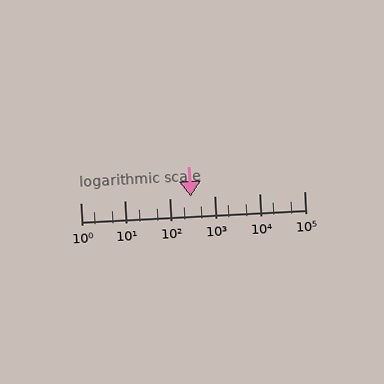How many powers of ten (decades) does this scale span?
The scale spans 5 decades, from 1 to 100000.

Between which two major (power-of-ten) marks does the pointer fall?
The pointer is between 100 and 1000.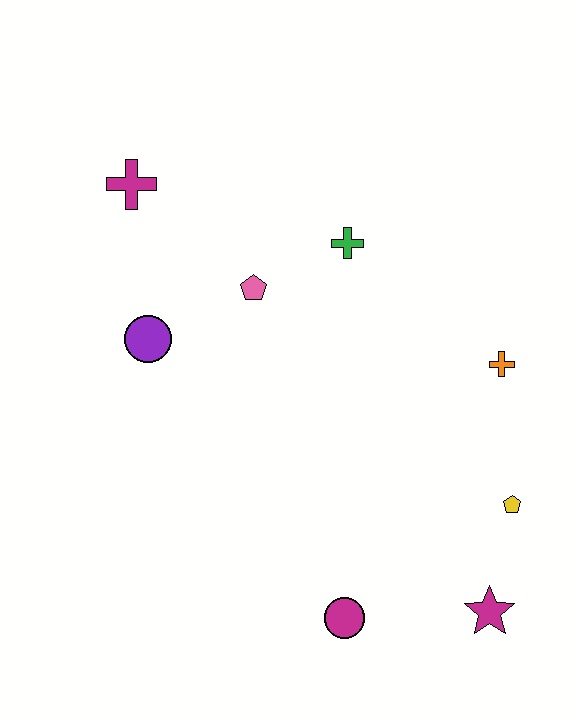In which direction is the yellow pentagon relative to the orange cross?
The yellow pentagon is below the orange cross.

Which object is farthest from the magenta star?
The magenta cross is farthest from the magenta star.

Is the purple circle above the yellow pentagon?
Yes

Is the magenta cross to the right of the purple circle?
No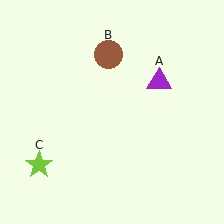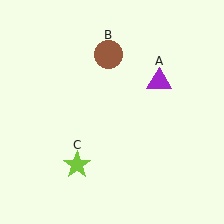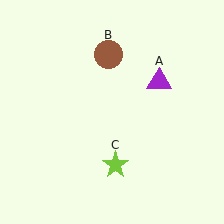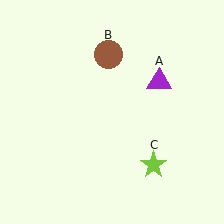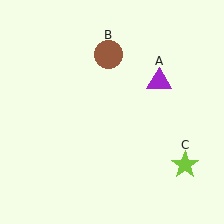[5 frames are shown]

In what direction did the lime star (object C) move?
The lime star (object C) moved right.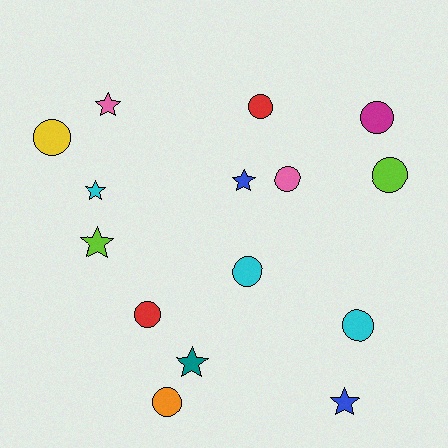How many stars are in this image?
There are 6 stars.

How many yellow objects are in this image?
There is 1 yellow object.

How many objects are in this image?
There are 15 objects.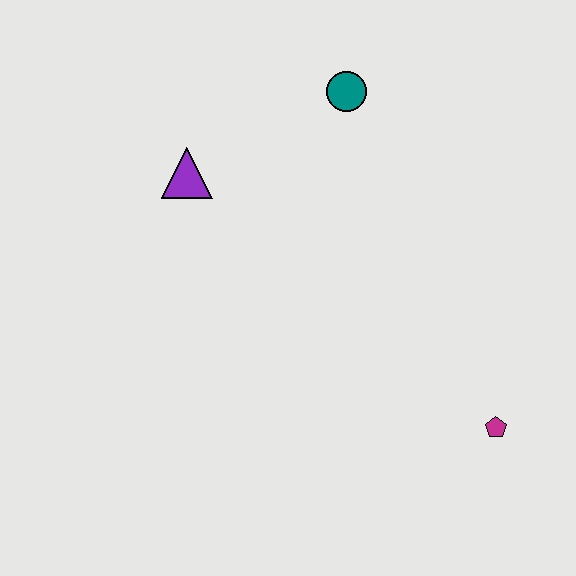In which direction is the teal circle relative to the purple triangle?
The teal circle is to the right of the purple triangle.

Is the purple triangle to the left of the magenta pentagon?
Yes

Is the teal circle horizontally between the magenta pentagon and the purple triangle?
Yes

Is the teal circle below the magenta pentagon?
No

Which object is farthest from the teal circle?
The magenta pentagon is farthest from the teal circle.